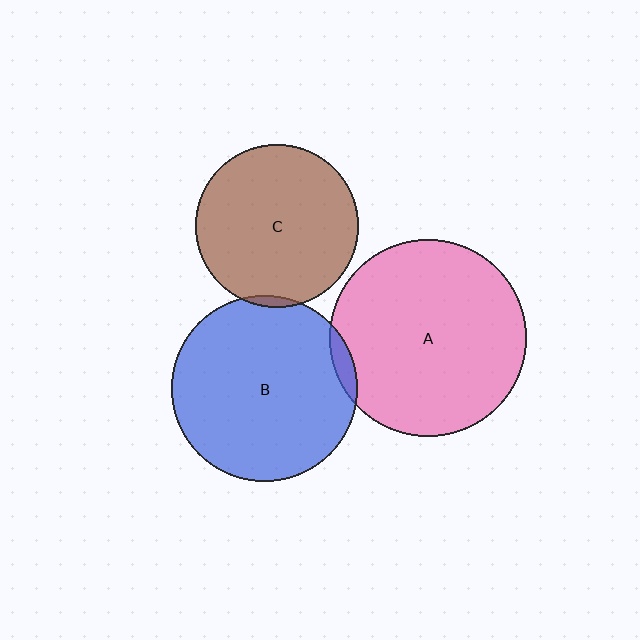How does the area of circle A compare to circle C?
Approximately 1.5 times.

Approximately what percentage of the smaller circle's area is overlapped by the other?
Approximately 5%.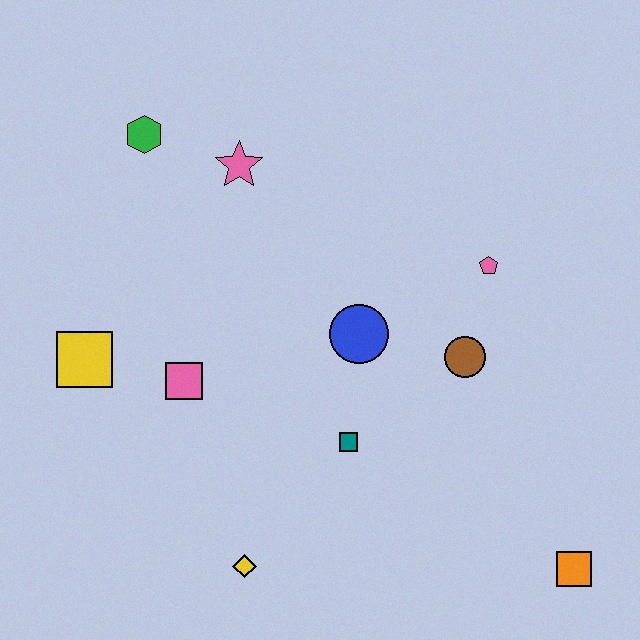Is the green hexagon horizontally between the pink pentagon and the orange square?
No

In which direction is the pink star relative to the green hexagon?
The pink star is to the right of the green hexagon.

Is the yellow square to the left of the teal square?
Yes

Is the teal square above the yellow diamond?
Yes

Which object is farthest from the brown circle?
The green hexagon is farthest from the brown circle.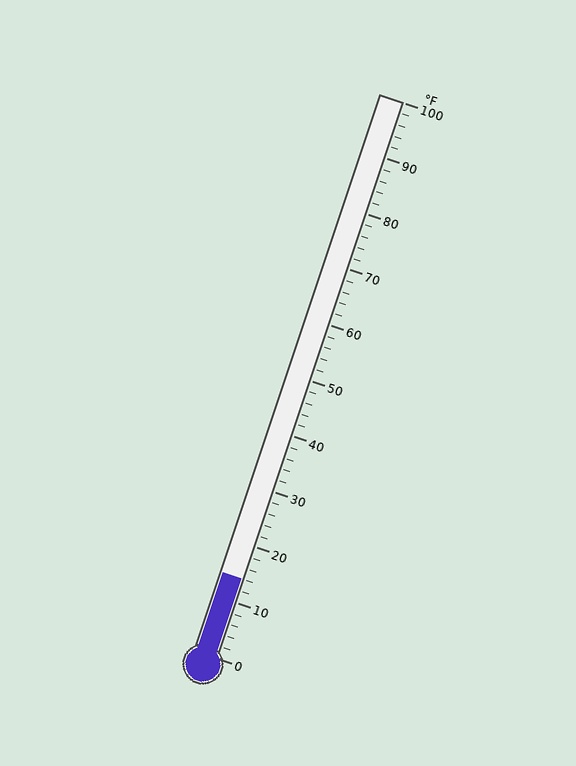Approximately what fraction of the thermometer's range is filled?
The thermometer is filled to approximately 15% of its range.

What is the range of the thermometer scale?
The thermometer scale ranges from 0°F to 100°F.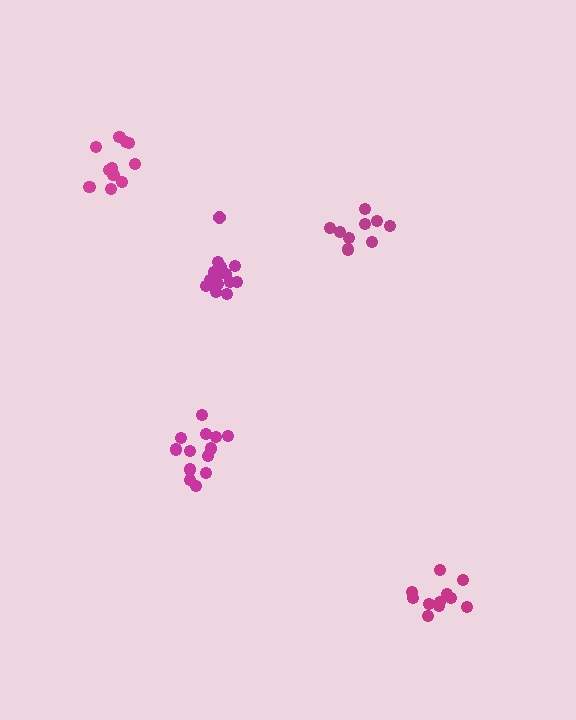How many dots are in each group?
Group 1: 13 dots, Group 2: 9 dots, Group 3: 11 dots, Group 4: 14 dots, Group 5: 11 dots (58 total).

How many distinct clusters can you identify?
There are 5 distinct clusters.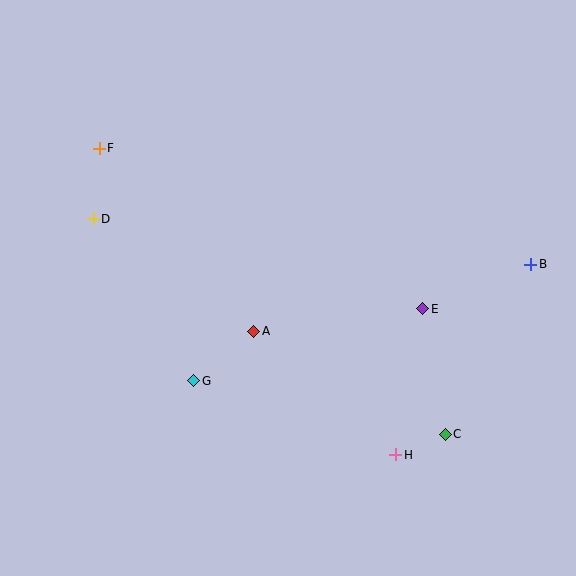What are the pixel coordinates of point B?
Point B is at (531, 264).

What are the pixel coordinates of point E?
Point E is at (423, 309).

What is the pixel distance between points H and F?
The distance between H and F is 426 pixels.